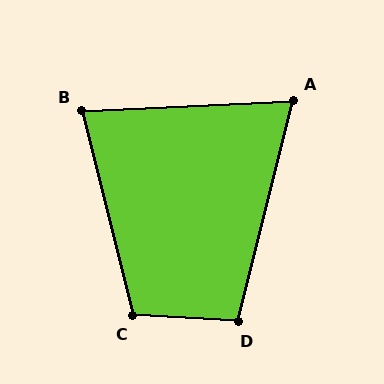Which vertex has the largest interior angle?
C, at approximately 107 degrees.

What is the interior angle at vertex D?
Approximately 101 degrees (obtuse).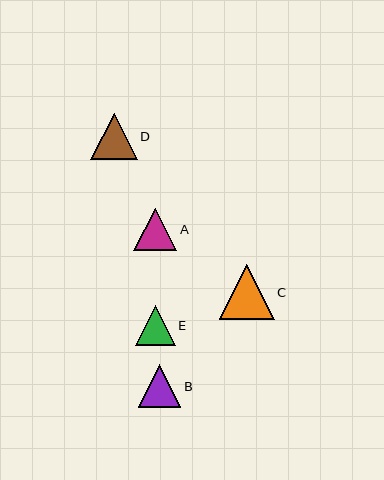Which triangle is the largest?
Triangle C is the largest with a size of approximately 55 pixels.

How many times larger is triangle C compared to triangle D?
Triangle C is approximately 1.2 times the size of triangle D.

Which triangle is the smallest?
Triangle E is the smallest with a size of approximately 40 pixels.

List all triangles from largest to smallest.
From largest to smallest: C, D, A, B, E.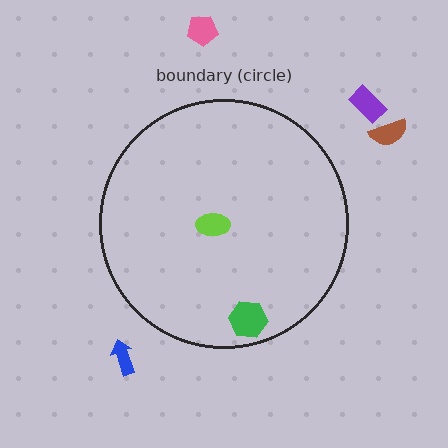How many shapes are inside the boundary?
2 inside, 4 outside.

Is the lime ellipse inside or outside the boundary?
Inside.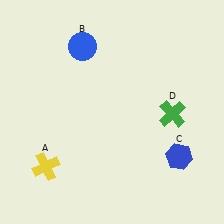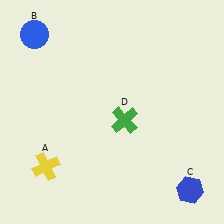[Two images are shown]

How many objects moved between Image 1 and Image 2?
3 objects moved between the two images.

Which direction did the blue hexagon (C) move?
The blue hexagon (C) moved down.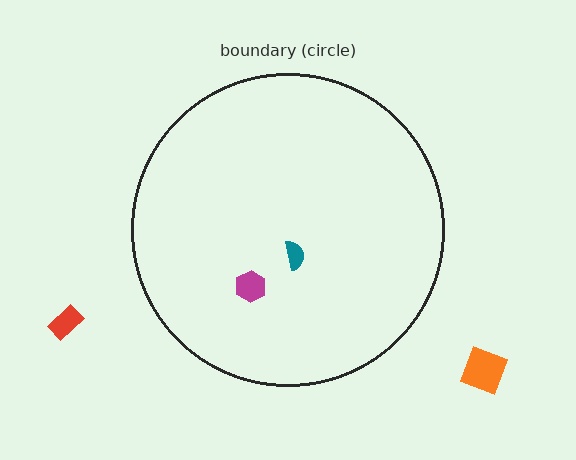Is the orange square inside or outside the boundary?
Outside.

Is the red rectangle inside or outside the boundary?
Outside.